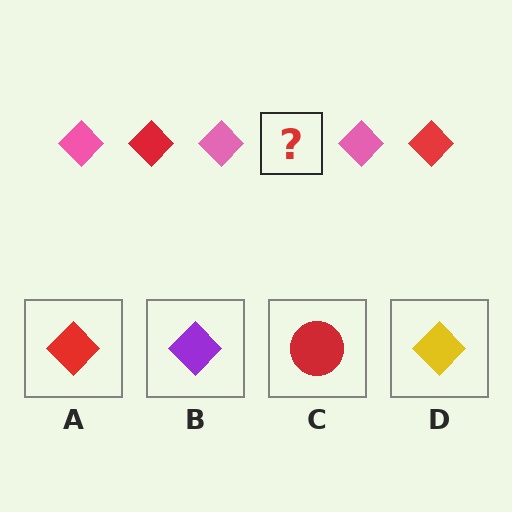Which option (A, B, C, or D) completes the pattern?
A.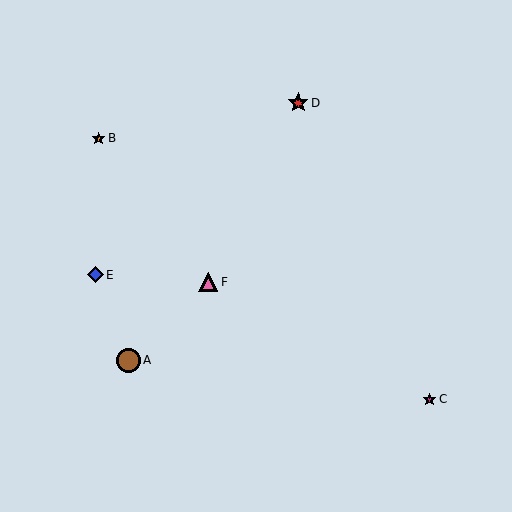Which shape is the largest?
The brown circle (labeled A) is the largest.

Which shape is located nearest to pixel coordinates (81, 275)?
The blue diamond (labeled E) at (95, 275) is nearest to that location.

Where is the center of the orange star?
The center of the orange star is at (99, 138).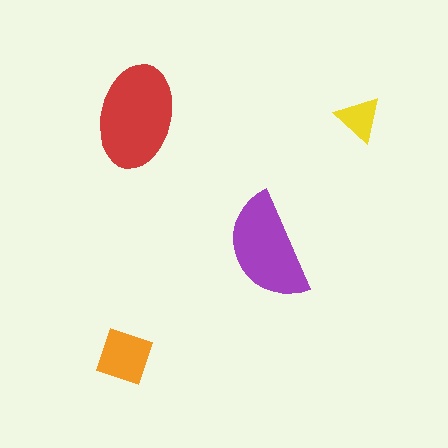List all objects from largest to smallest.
The red ellipse, the purple semicircle, the orange diamond, the yellow triangle.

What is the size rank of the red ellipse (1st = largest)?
1st.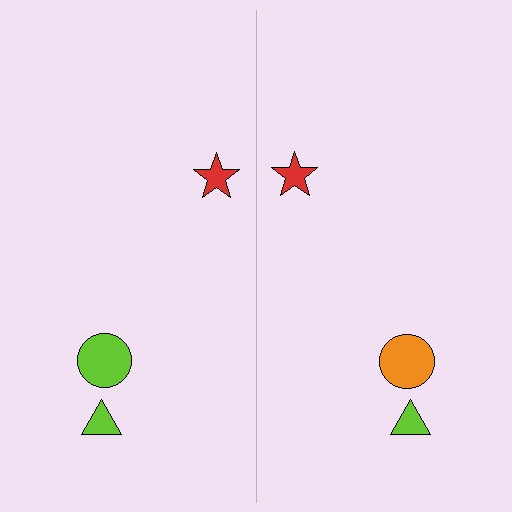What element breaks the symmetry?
The orange circle on the right side breaks the symmetry — its mirror counterpart is lime.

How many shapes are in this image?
There are 6 shapes in this image.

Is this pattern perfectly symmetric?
No, the pattern is not perfectly symmetric. The orange circle on the right side breaks the symmetry — its mirror counterpart is lime.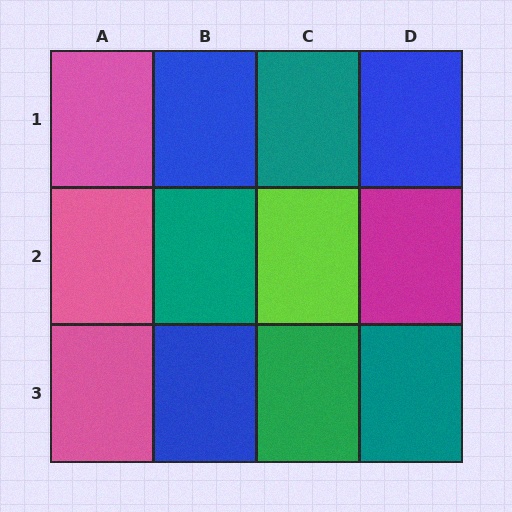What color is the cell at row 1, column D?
Blue.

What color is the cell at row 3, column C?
Green.